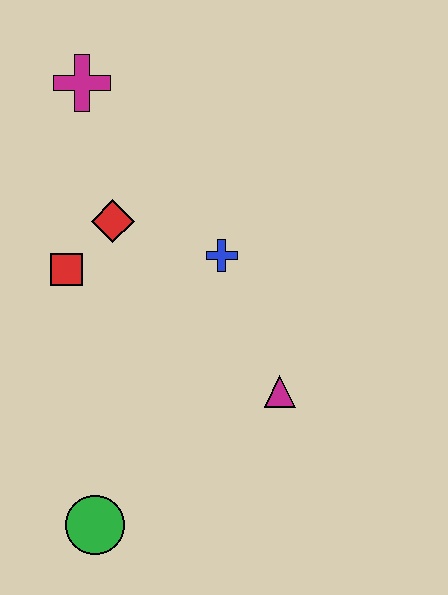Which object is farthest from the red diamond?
The green circle is farthest from the red diamond.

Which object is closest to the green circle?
The magenta triangle is closest to the green circle.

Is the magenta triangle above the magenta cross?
No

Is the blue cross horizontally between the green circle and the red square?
No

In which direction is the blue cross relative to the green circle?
The blue cross is above the green circle.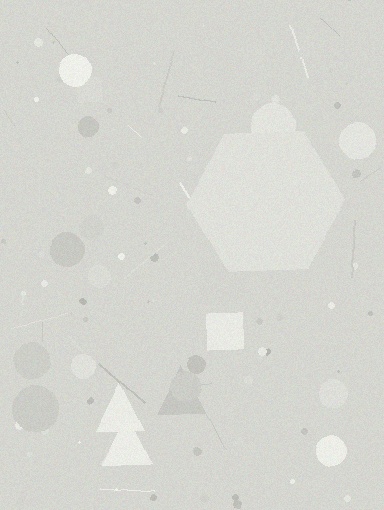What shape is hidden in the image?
A hexagon is hidden in the image.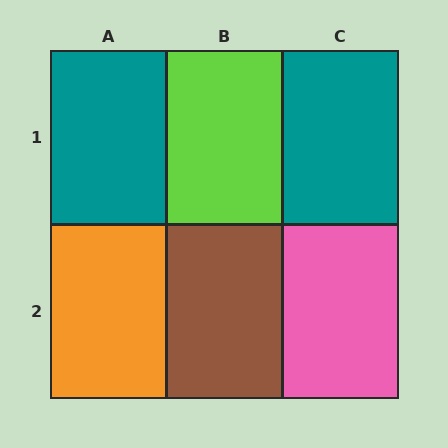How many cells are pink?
1 cell is pink.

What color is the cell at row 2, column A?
Orange.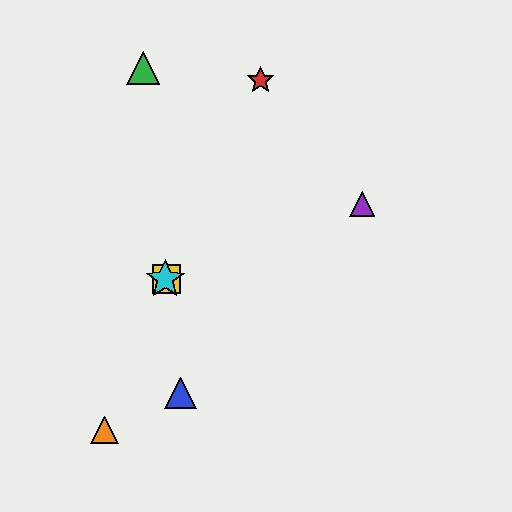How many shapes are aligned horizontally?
2 shapes (the yellow square, the cyan star) are aligned horizontally.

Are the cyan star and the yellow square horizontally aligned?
Yes, both are at y≈279.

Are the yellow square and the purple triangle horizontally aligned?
No, the yellow square is at y≈279 and the purple triangle is at y≈204.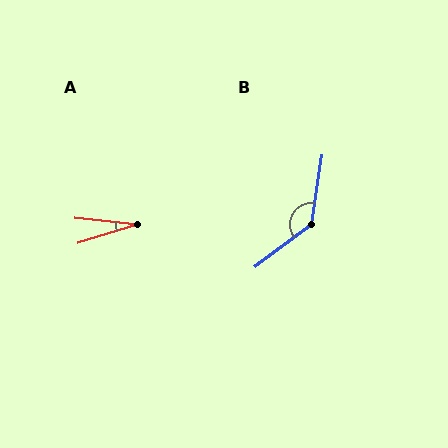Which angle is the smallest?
A, at approximately 23 degrees.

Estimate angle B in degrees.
Approximately 136 degrees.